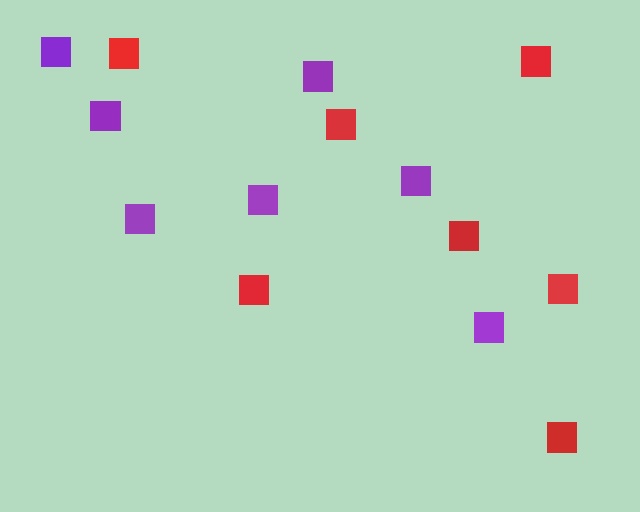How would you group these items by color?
There are 2 groups: one group of red squares (7) and one group of purple squares (7).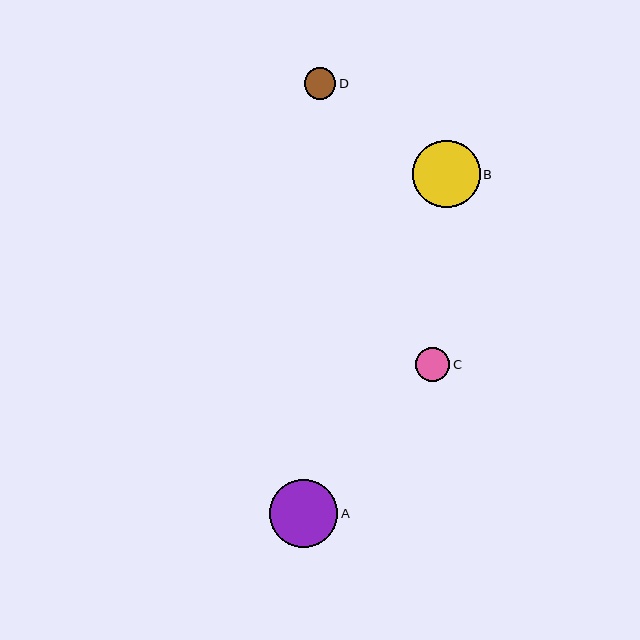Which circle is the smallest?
Circle D is the smallest with a size of approximately 32 pixels.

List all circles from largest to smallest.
From largest to smallest: A, B, C, D.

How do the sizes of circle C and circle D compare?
Circle C and circle D are approximately the same size.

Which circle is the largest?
Circle A is the largest with a size of approximately 68 pixels.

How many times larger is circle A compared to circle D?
Circle A is approximately 2.1 times the size of circle D.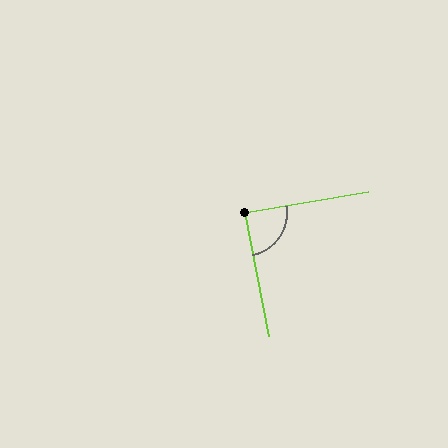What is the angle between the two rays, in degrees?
Approximately 89 degrees.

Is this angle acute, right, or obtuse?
It is approximately a right angle.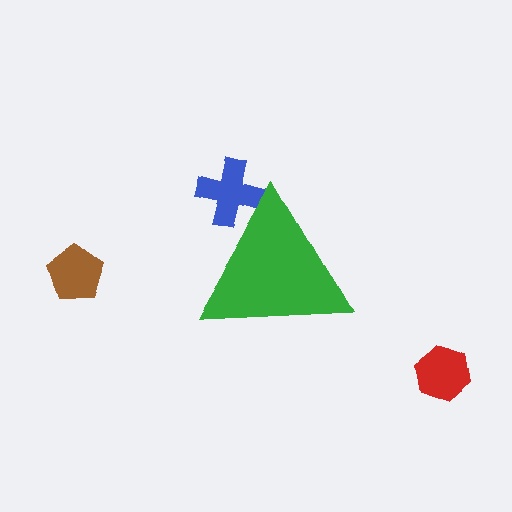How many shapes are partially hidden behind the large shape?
1 shape is partially hidden.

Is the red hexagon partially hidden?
No, the red hexagon is fully visible.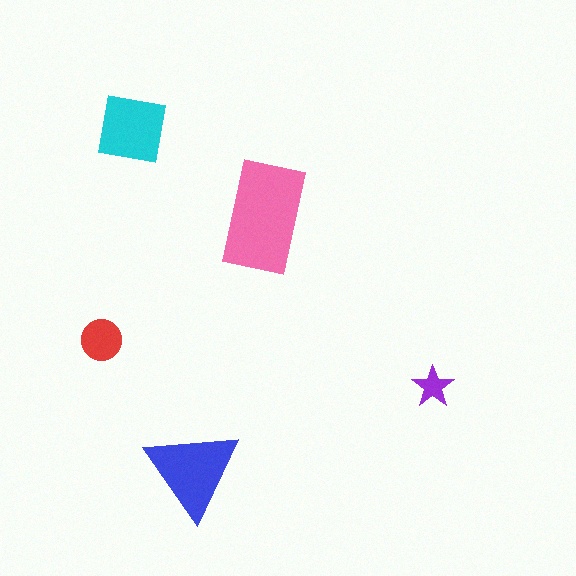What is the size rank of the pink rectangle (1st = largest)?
1st.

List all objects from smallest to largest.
The purple star, the red circle, the cyan square, the blue triangle, the pink rectangle.